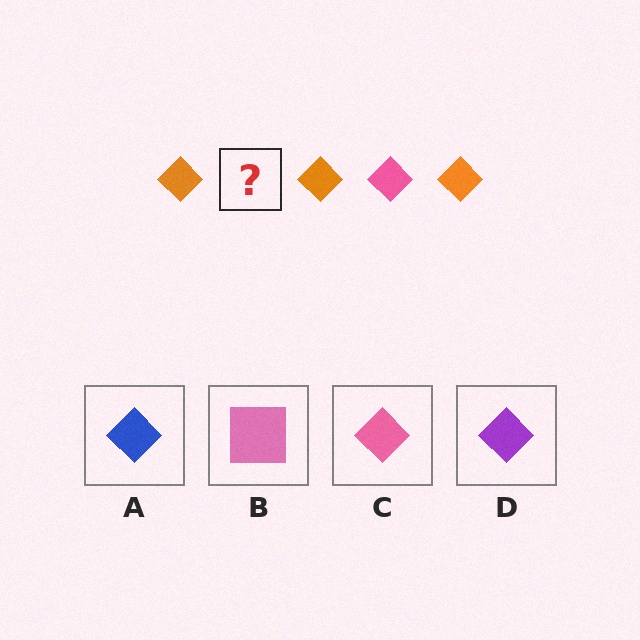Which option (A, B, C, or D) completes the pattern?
C.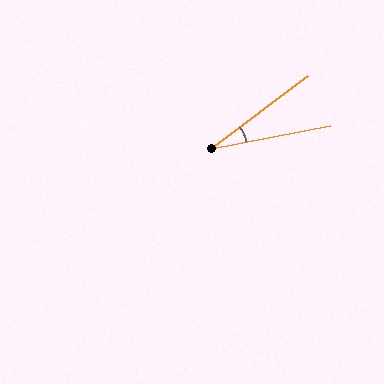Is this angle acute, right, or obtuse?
It is acute.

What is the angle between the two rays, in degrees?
Approximately 26 degrees.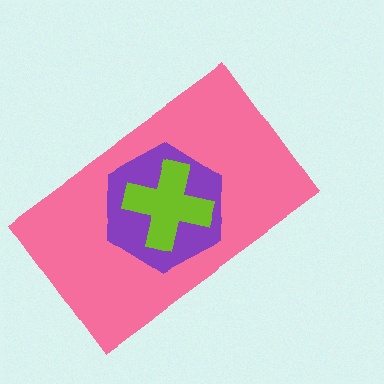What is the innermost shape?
The lime cross.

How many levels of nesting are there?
3.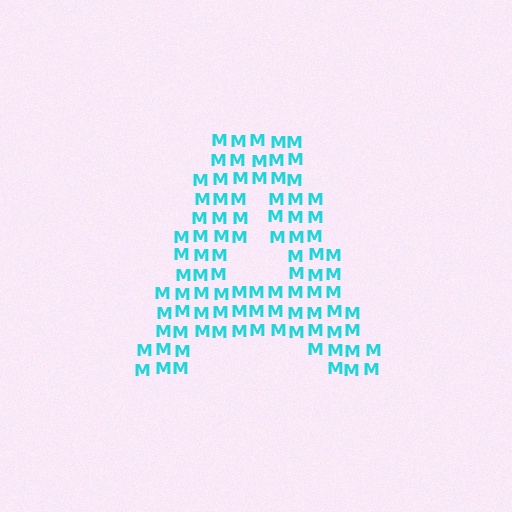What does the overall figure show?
The overall figure shows the letter A.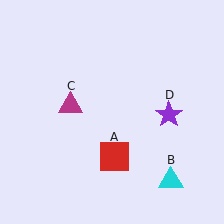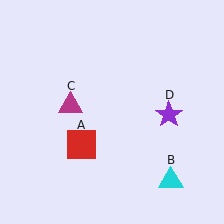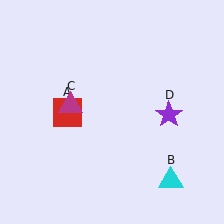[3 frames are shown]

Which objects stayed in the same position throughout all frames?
Cyan triangle (object B) and magenta triangle (object C) and purple star (object D) remained stationary.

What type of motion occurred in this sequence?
The red square (object A) rotated clockwise around the center of the scene.